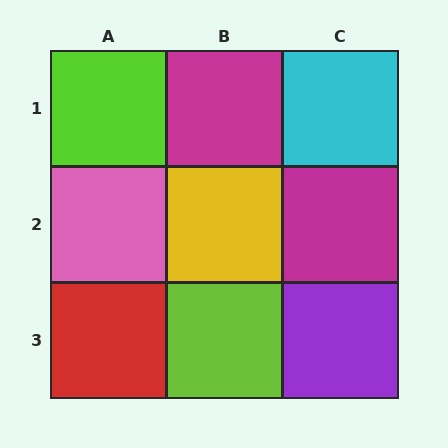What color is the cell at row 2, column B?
Yellow.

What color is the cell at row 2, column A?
Pink.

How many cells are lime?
2 cells are lime.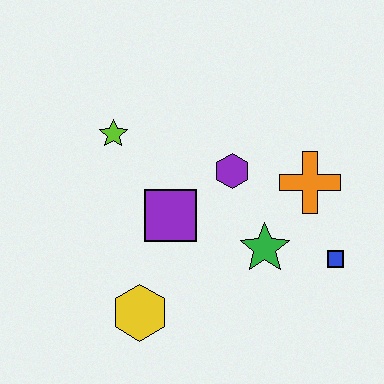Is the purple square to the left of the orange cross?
Yes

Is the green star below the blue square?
No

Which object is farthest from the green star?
The lime star is farthest from the green star.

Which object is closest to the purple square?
The purple hexagon is closest to the purple square.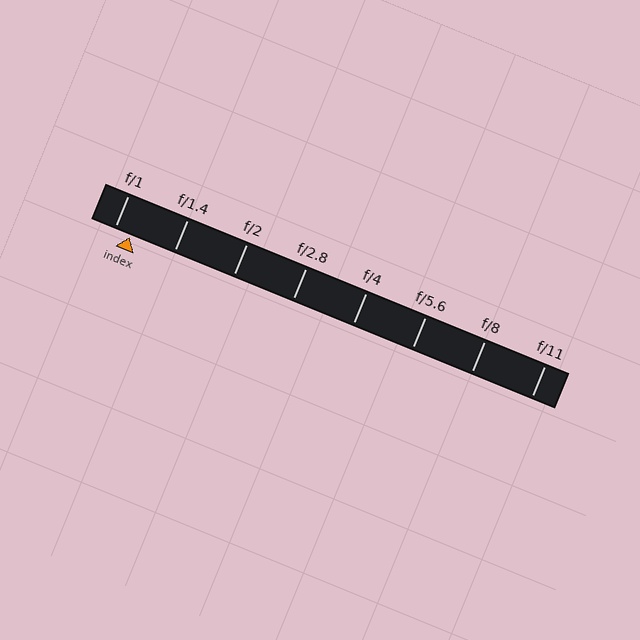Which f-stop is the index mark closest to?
The index mark is closest to f/1.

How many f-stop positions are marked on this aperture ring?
There are 8 f-stop positions marked.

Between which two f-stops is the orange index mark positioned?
The index mark is between f/1 and f/1.4.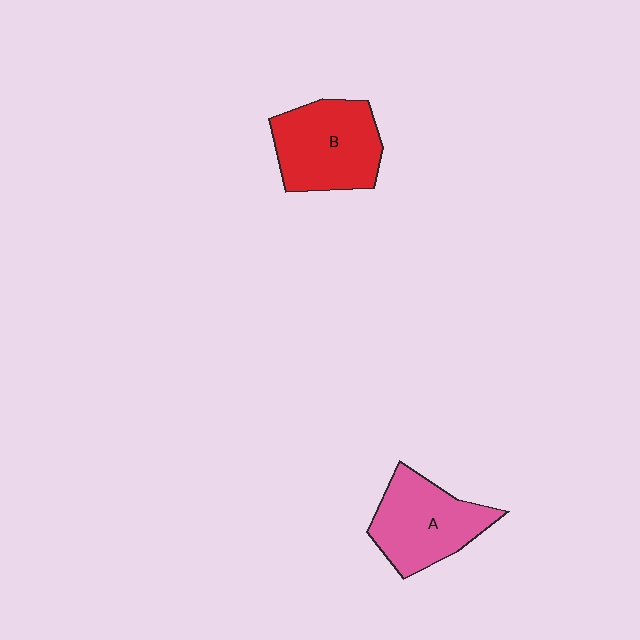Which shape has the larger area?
Shape B (red).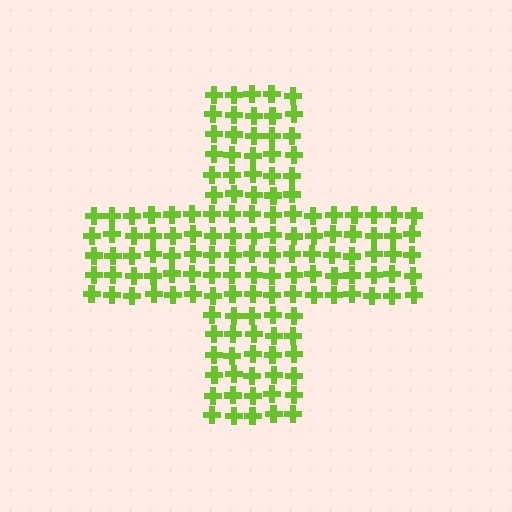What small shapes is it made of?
It is made of small crosses.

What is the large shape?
The large shape is a cross.